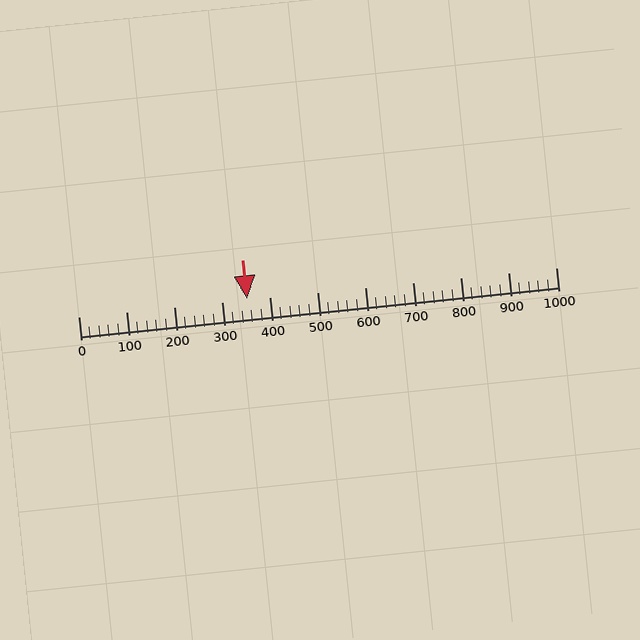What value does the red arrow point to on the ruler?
The red arrow points to approximately 354.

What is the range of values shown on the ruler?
The ruler shows values from 0 to 1000.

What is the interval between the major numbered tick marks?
The major tick marks are spaced 100 units apart.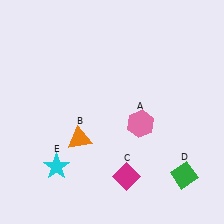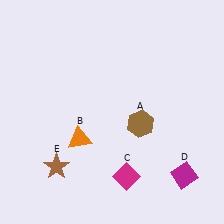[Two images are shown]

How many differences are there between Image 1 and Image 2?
There are 3 differences between the two images.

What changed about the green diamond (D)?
In Image 1, D is green. In Image 2, it changed to magenta.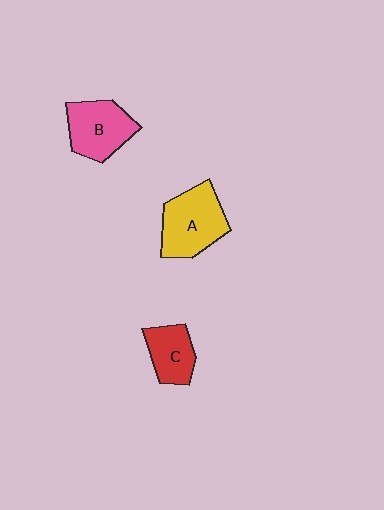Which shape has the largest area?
Shape A (yellow).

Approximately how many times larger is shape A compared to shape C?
Approximately 1.6 times.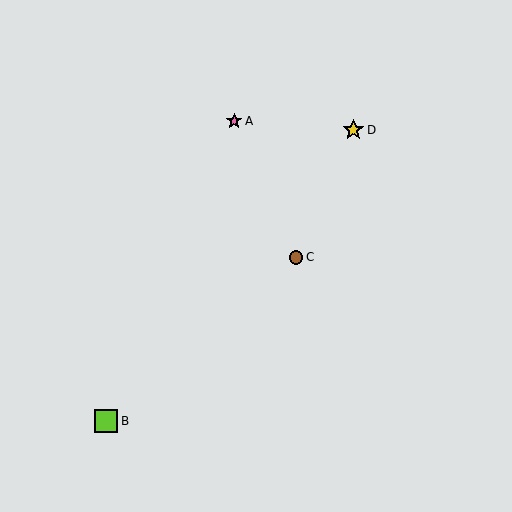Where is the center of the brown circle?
The center of the brown circle is at (296, 257).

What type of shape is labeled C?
Shape C is a brown circle.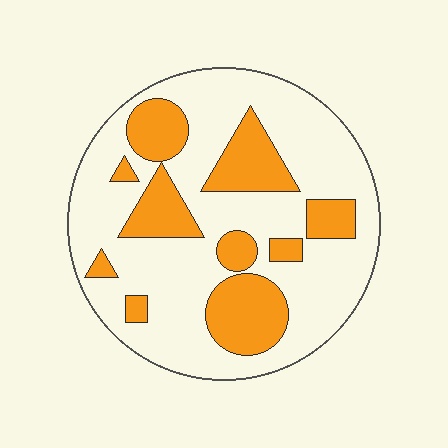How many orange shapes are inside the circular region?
10.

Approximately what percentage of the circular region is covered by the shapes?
Approximately 30%.